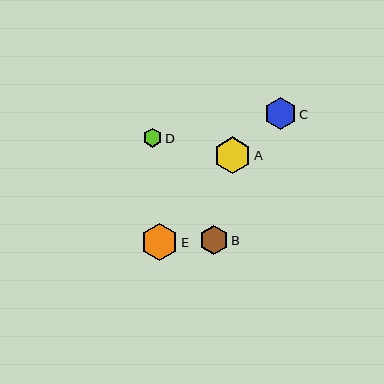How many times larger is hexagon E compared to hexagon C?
Hexagon E is approximately 1.2 times the size of hexagon C.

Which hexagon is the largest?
Hexagon E is the largest with a size of approximately 38 pixels.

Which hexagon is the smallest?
Hexagon D is the smallest with a size of approximately 19 pixels.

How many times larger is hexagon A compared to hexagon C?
Hexagon A is approximately 1.2 times the size of hexagon C.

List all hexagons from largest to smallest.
From largest to smallest: E, A, C, B, D.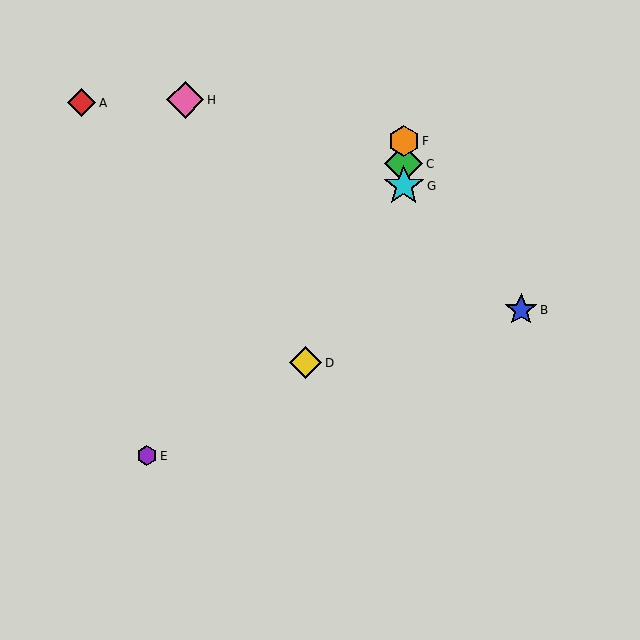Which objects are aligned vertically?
Objects C, F, G are aligned vertically.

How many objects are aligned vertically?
3 objects (C, F, G) are aligned vertically.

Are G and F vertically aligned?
Yes, both are at x≈404.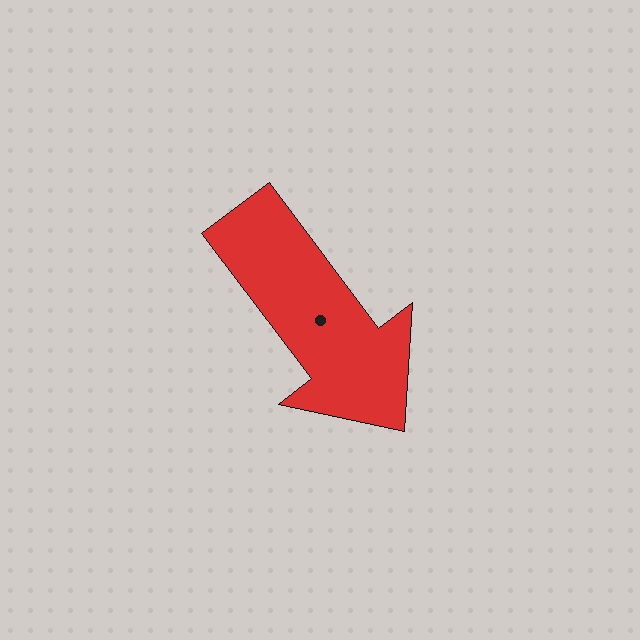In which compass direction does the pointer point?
Southeast.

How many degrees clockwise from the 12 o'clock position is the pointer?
Approximately 143 degrees.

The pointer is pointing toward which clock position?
Roughly 5 o'clock.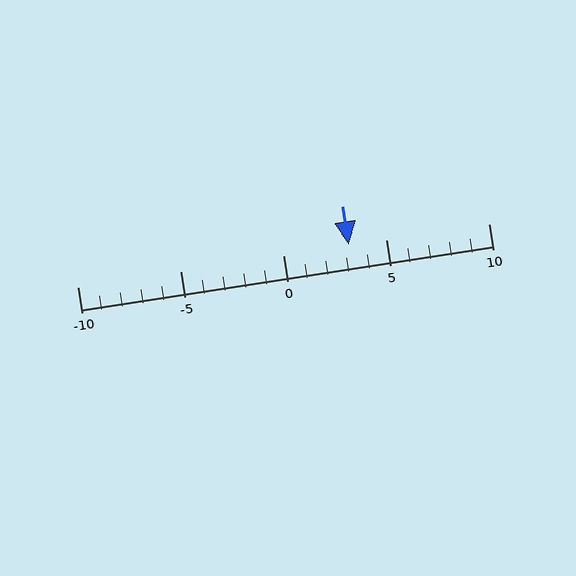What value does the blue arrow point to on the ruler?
The blue arrow points to approximately 3.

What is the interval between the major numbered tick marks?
The major tick marks are spaced 5 units apart.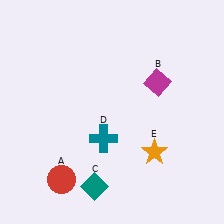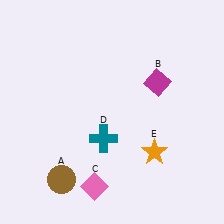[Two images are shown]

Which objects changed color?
A changed from red to brown. C changed from teal to pink.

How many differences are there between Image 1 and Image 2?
There are 2 differences between the two images.